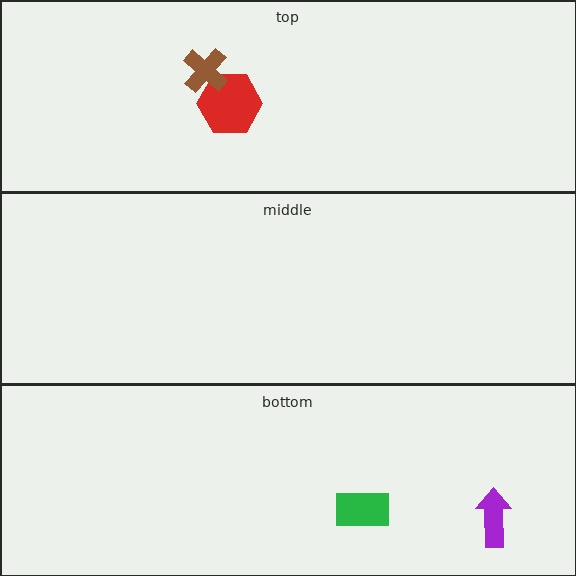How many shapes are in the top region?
2.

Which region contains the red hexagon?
The top region.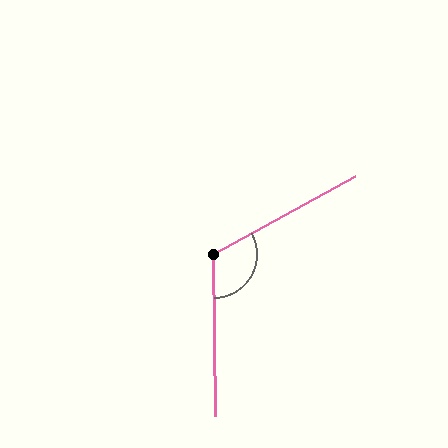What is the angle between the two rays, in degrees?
Approximately 118 degrees.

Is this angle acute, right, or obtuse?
It is obtuse.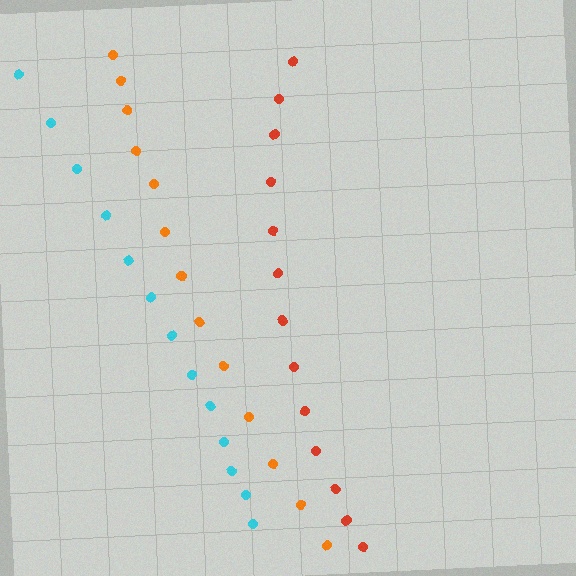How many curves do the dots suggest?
There are 3 distinct paths.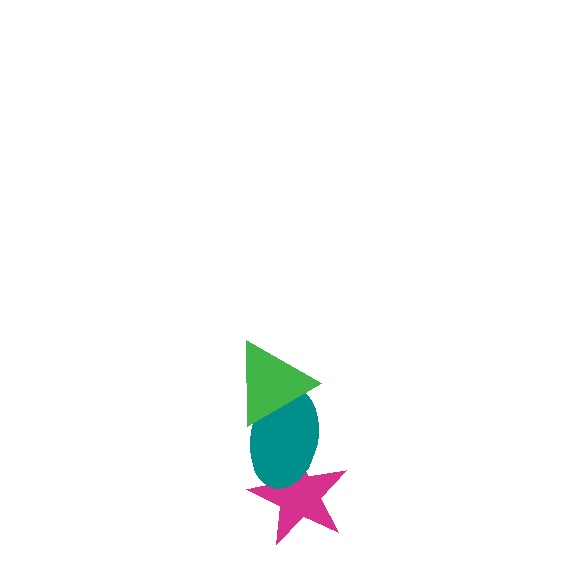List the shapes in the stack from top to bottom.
From top to bottom: the green triangle, the teal ellipse, the magenta star.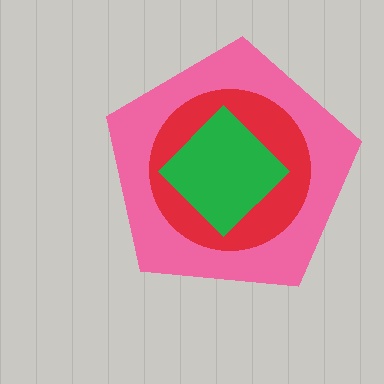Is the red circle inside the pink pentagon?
Yes.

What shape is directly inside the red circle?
The green diamond.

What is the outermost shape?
The pink pentagon.